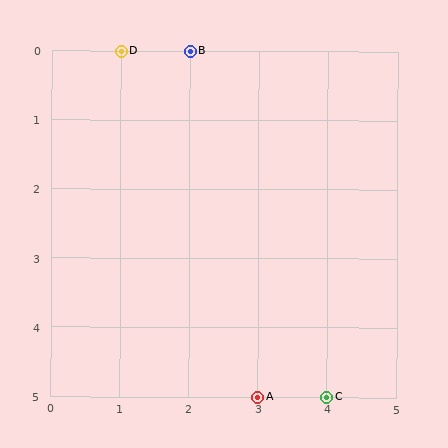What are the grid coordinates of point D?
Point D is at grid coordinates (1, 0).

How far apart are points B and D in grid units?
Points B and D are 1 column apart.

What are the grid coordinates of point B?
Point B is at grid coordinates (2, 0).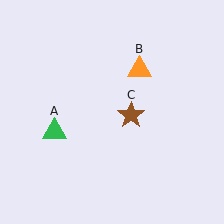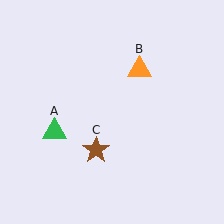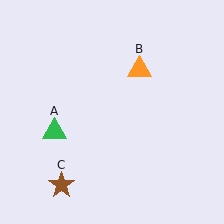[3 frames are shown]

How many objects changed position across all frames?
1 object changed position: brown star (object C).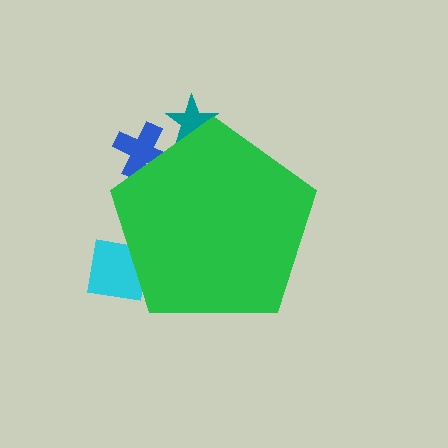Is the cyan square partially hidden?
Yes, the cyan square is partially hidden behind the green pentagon.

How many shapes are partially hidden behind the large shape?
3 shapes are partially hidden.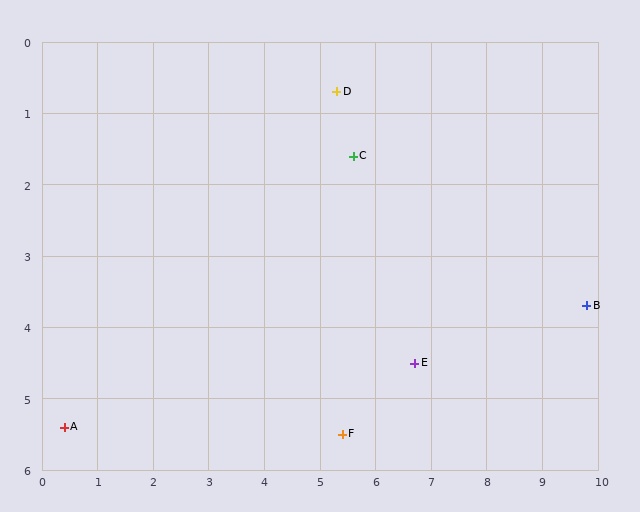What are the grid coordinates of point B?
Point B is at approximately (9.8, 3.7).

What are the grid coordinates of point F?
Point F is at approximately (5.4, 5.5).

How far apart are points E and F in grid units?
Points E and F are about 1.6 grid units apart.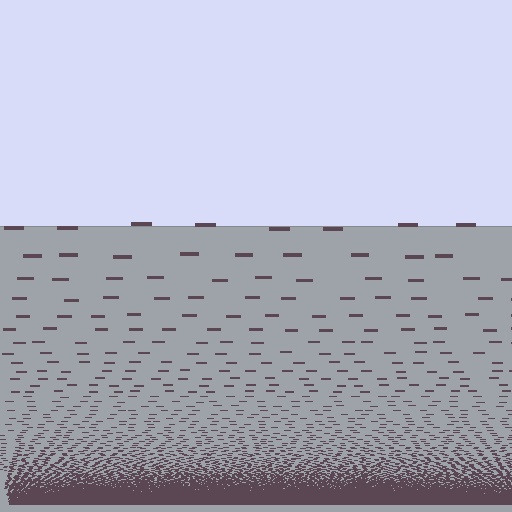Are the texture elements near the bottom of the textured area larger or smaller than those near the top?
Smaller. The gradient is inverted — elements near the bottom are smaller and denser.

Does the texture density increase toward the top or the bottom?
Density increases toward the bottom.